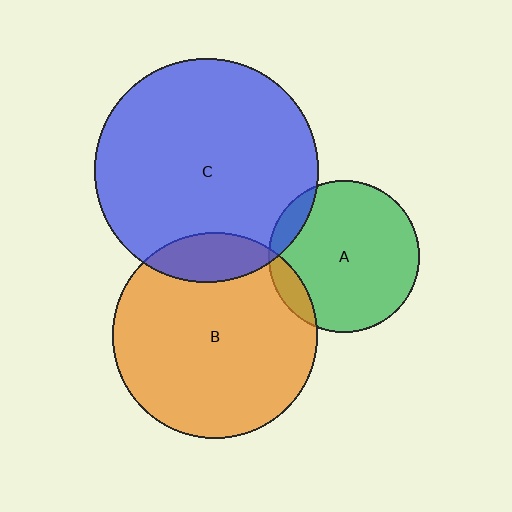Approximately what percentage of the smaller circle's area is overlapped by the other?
Approximately 10%.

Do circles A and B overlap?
Yes.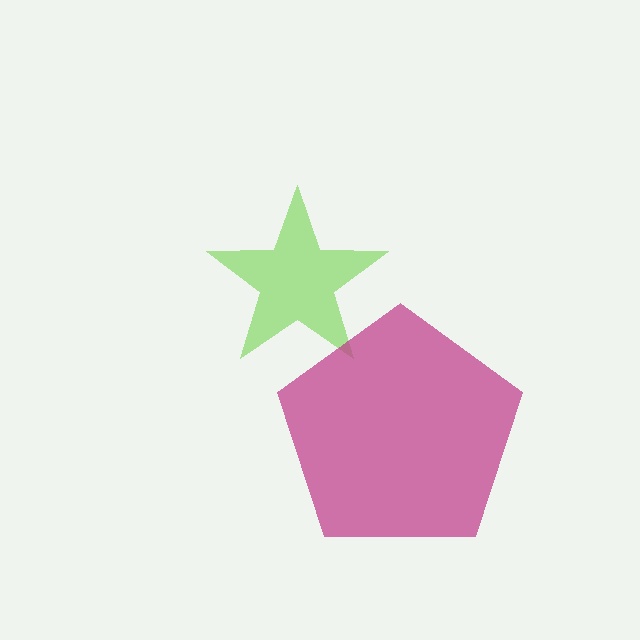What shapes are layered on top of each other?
The layered shapes are: a lime star, a magenta pentagon.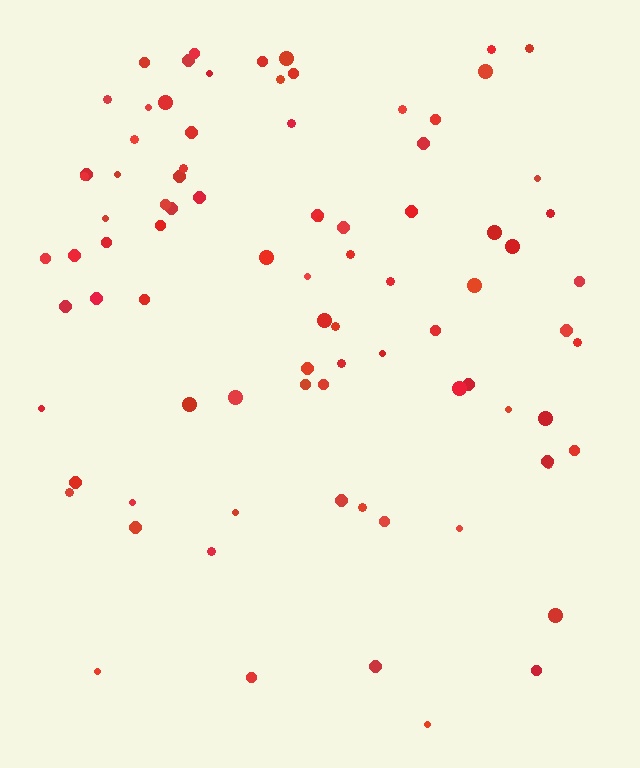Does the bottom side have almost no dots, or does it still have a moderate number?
Still a moderate number, just noticeably fewer than the top.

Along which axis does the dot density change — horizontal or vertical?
Vertical.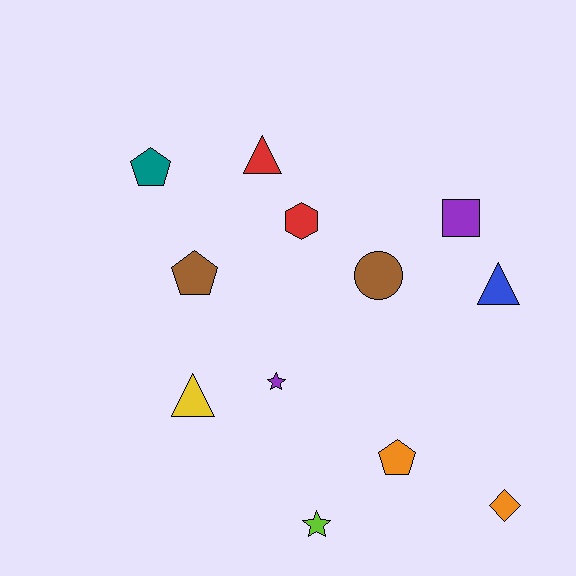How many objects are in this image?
There are 12 objects.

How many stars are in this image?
There are 2 stars.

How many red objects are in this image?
There are 2 red objects.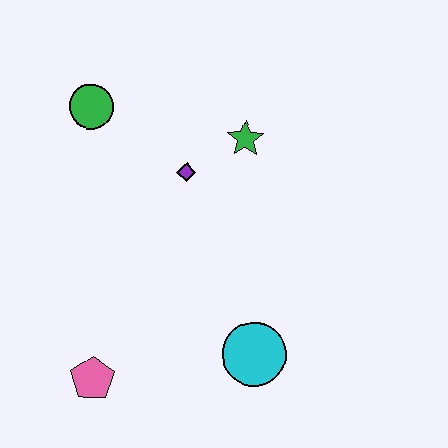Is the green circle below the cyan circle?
No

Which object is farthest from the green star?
The pink pentagon is farthest from the green star.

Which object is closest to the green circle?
The purple diamond is closest to the green circle.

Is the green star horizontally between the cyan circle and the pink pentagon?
Yes